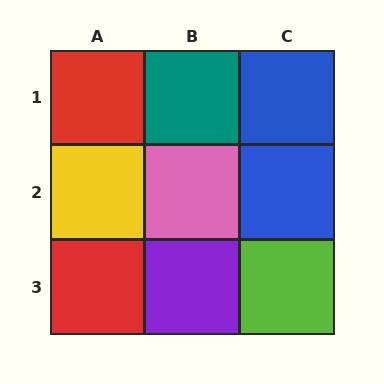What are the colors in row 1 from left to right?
Red, teal, blue.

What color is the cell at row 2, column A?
Yellow.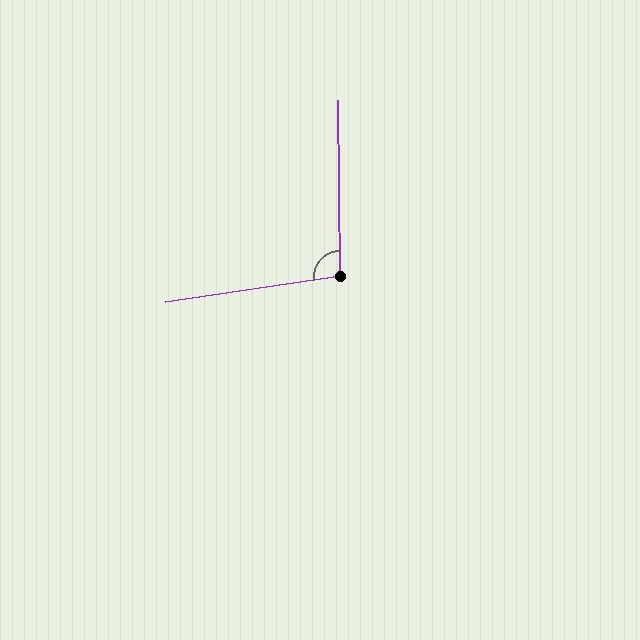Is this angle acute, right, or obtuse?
It is obtuse.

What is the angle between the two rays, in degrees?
Approximately 98 degrees.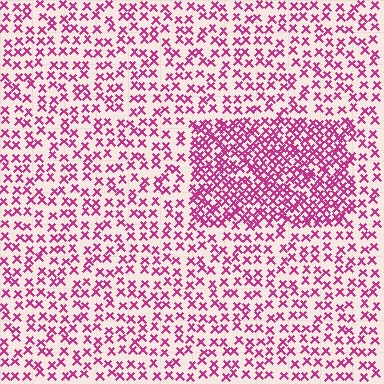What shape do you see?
I see a rectangle.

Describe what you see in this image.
The image contains small magenta elements arranged at two different densities. A rectangle-shaped region is visible where the elements are more densely packed than the surrounding area.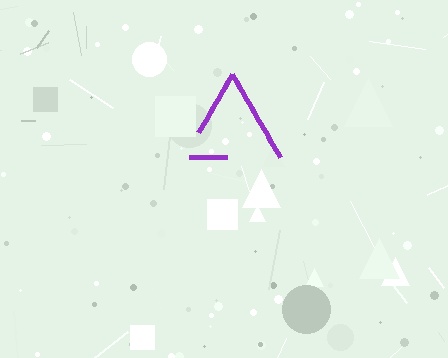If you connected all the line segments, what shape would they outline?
They would outline a triangle.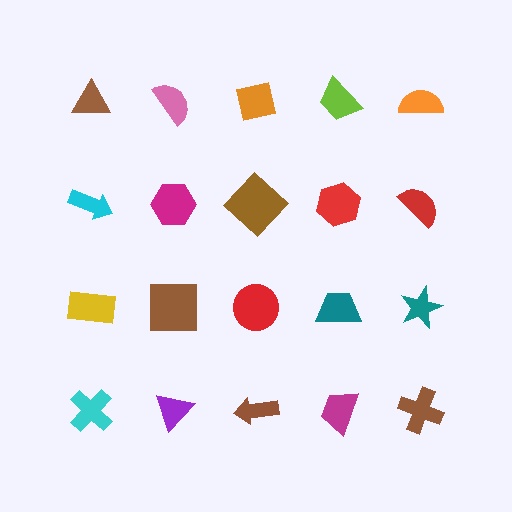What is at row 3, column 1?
A yellow rectangle.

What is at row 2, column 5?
A red semicircle.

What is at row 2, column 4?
A red hexagon.